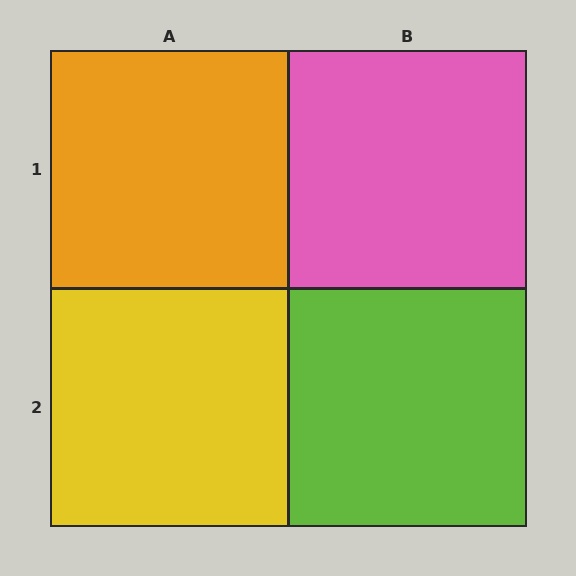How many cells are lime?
1 cell is lime.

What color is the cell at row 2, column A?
Yellow.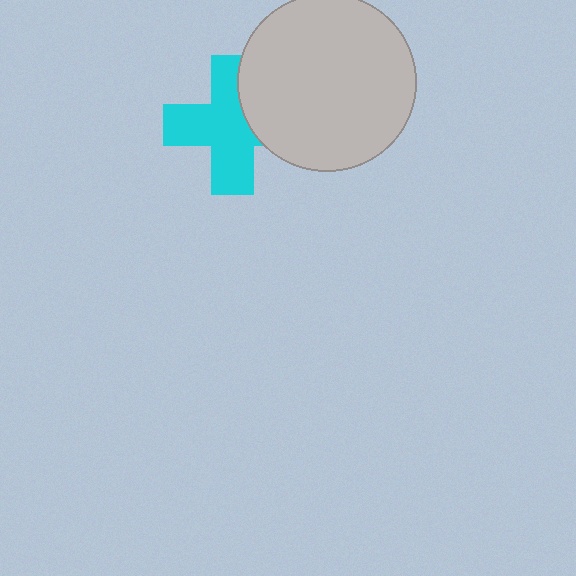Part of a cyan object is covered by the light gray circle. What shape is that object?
It is a cross.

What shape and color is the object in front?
The object in front is a light gray circle.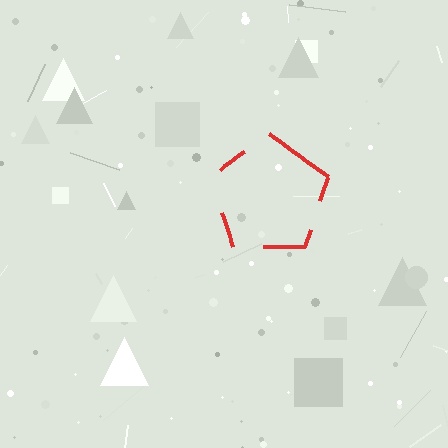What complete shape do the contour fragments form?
The contour fragments form a pentagon.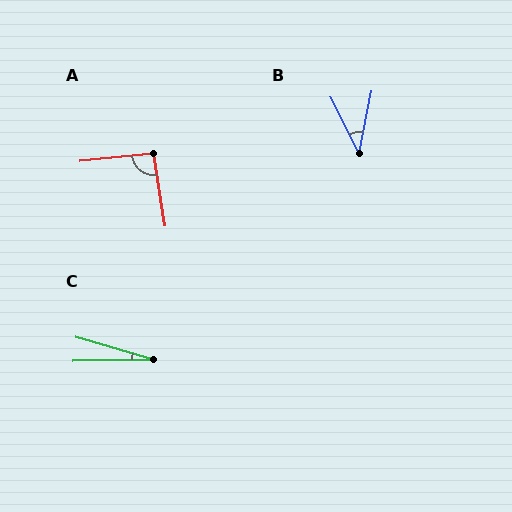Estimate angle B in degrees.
Approximately 38 degrees.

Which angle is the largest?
A, at approximately 94 degrees.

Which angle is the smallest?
C, at approximately 17 degrees.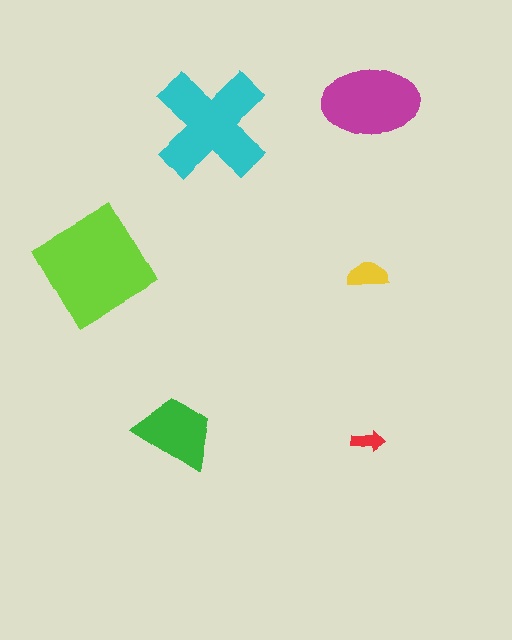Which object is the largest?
The lime diamond.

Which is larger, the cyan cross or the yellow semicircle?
The cyan cross.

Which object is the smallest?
The red arrow.